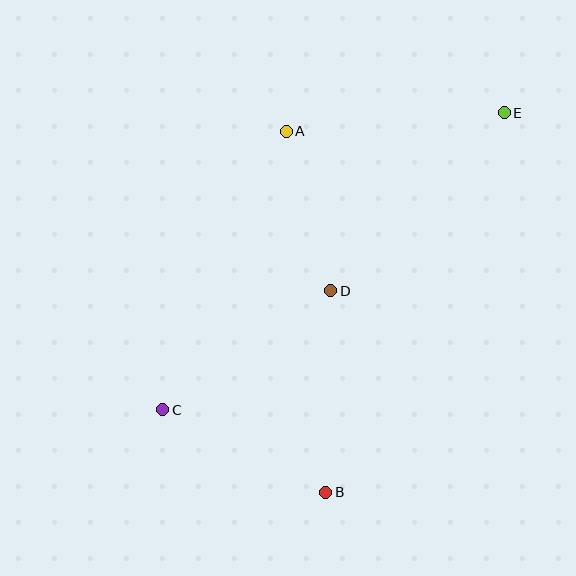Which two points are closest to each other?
Points A and D are closest to each other.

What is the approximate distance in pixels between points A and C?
The distance between A and C is approximately 305 pixels.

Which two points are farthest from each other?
Points C and E are farthest from each other.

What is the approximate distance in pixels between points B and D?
The distance between B and D is approximately 201 pixels.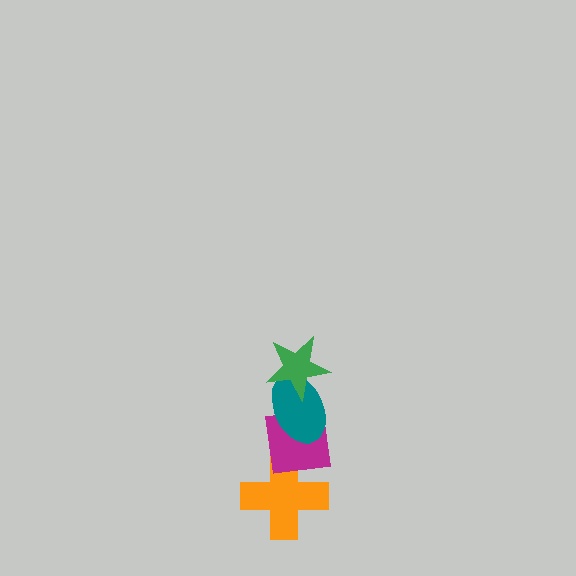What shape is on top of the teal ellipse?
The green star is on top of the teal ellipse.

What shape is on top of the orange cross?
The magenta square is on top of the orange cross.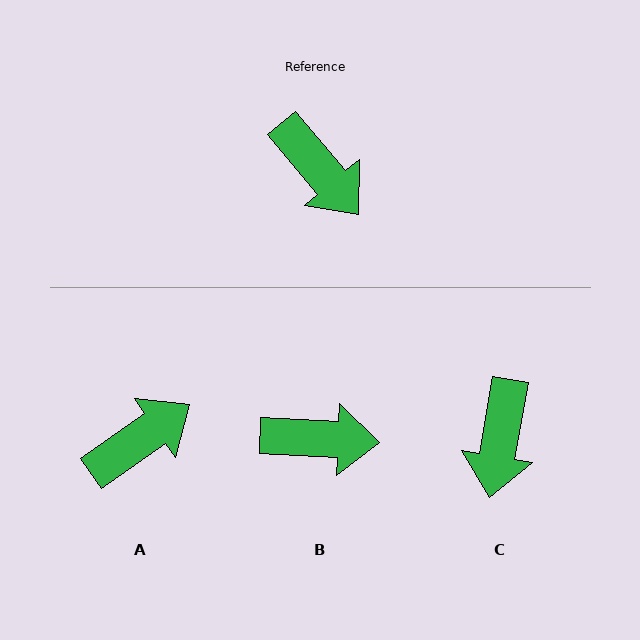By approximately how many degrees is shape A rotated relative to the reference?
Approximately 85 degrees counter-clockwise.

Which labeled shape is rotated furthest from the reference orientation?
A, about 85 degrees away.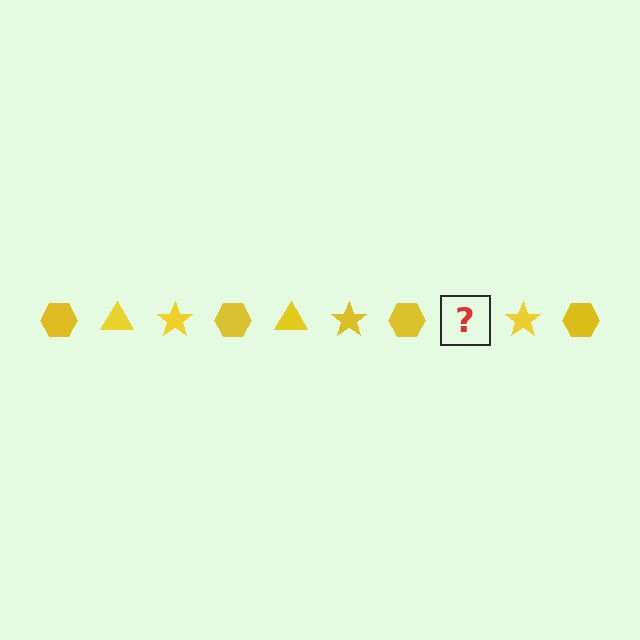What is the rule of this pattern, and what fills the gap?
The rule is that the pattern cycles through hexagon, triangle, star shapes in yellow. The gap should be filled with a yellow triangle.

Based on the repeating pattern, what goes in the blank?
The blank should be a yellow triangle.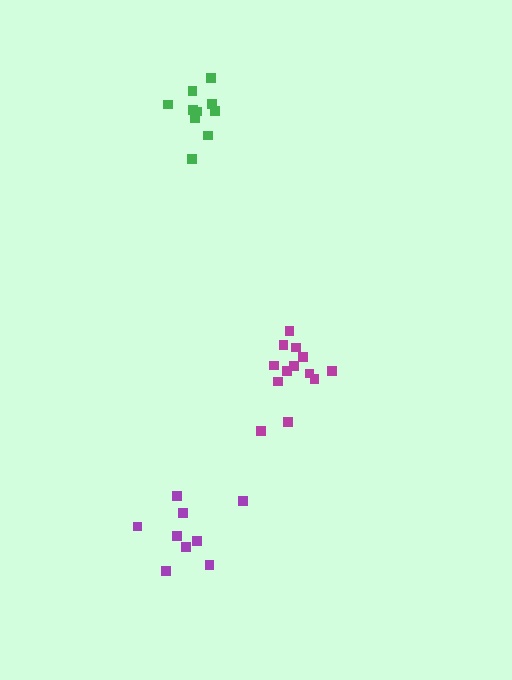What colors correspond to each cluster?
The clusters are colored: magenta, green, purple.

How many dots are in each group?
Group 1: 13 dots, Group 2: 10 dots, Group 3: 9 dots (32 total).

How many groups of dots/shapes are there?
There are 3 groups.